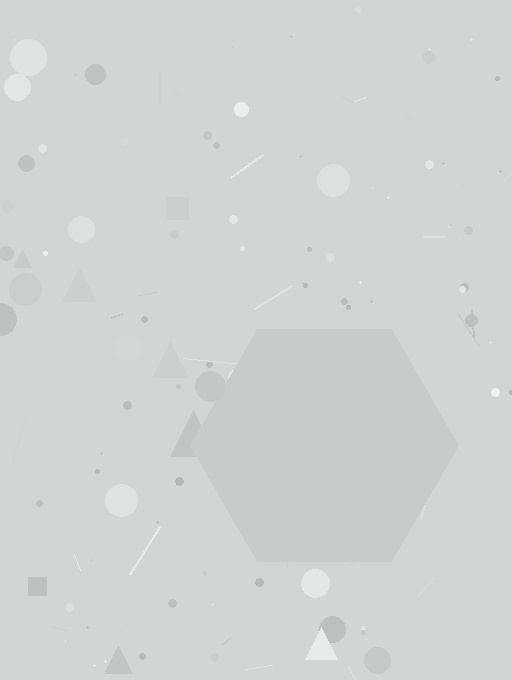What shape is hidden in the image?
A hexagon is hidden in the image.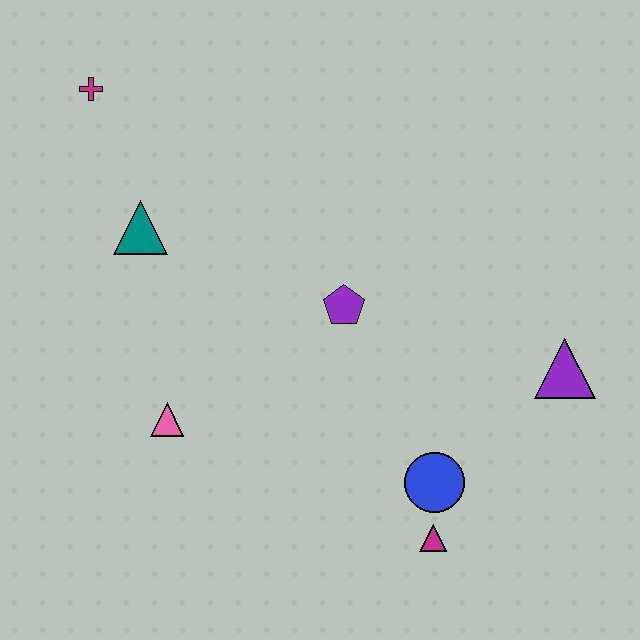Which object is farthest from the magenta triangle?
The magenta cross is farthest from the magenta triangle.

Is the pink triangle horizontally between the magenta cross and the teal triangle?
No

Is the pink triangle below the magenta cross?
Yes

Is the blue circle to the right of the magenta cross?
Yes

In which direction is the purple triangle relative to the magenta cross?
The purple triangle is to the right of the magenta cross.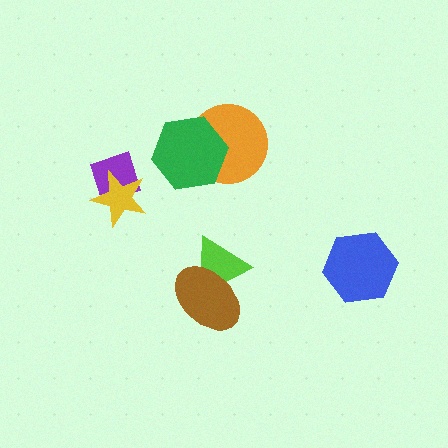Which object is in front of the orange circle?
The green hexagon is in front of the orange circle.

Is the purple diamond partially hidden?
Yes, it is partially covered by another shape.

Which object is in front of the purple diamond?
The yellow star is in front of the purple diamond.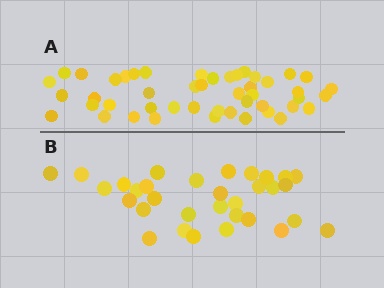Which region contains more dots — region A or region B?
Region A (the top region) has more dots.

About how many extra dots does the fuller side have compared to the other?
Region A has approximately 15 more dots than region B.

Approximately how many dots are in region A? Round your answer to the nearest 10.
About 50 dots. (The exact count is 47, which rounds to 50.)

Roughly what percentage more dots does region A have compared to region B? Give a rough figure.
About 45% more.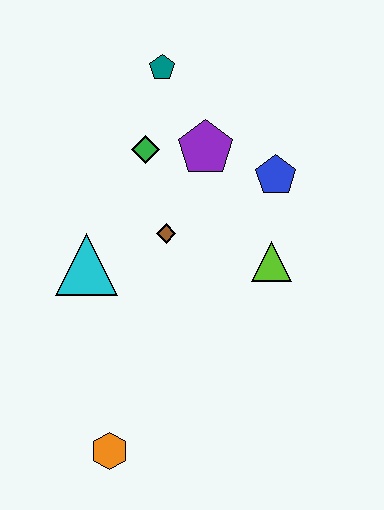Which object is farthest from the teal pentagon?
The orange hexagon is farthest from the teal pentagon.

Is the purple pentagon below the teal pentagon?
Yes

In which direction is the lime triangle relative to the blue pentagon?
The lime triangle is below the blue pentagon.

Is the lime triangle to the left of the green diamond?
No